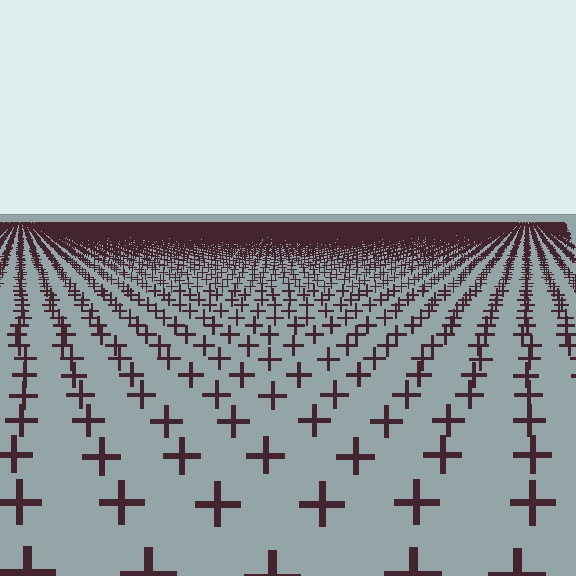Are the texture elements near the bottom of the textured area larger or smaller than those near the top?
Larger. Near the bottom, elements are closer to the viewer and appear at a bigger on-screen size.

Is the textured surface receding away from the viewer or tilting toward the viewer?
The surface is receding away from the viewer. Texture elements get smaller and denser toward the top.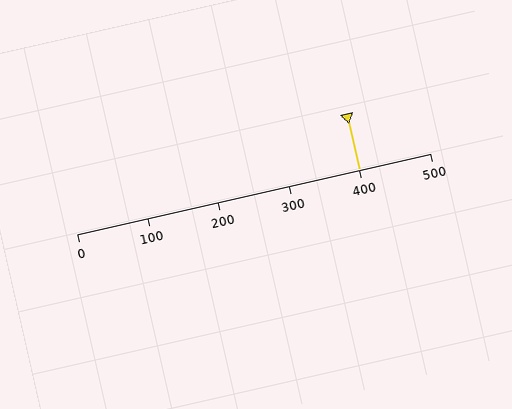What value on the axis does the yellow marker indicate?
The marker indicates approximately 400.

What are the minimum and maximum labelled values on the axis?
The axis runs from 0 to 500.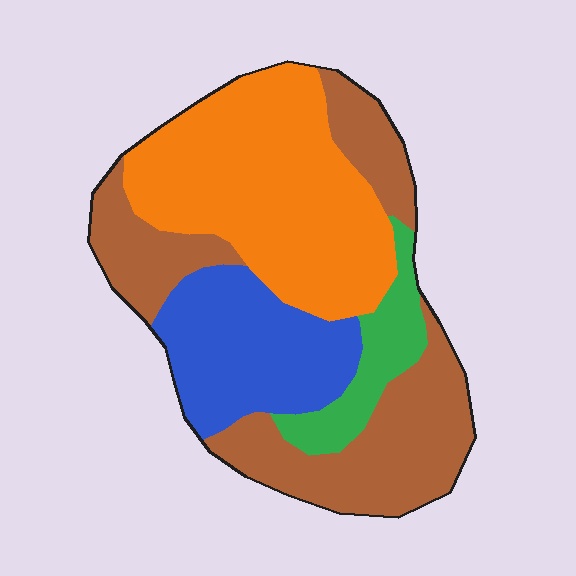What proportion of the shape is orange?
Orange takes up between a quarter and a half of the shape.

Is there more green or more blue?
Blue.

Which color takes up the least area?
Green, at roughly 10%.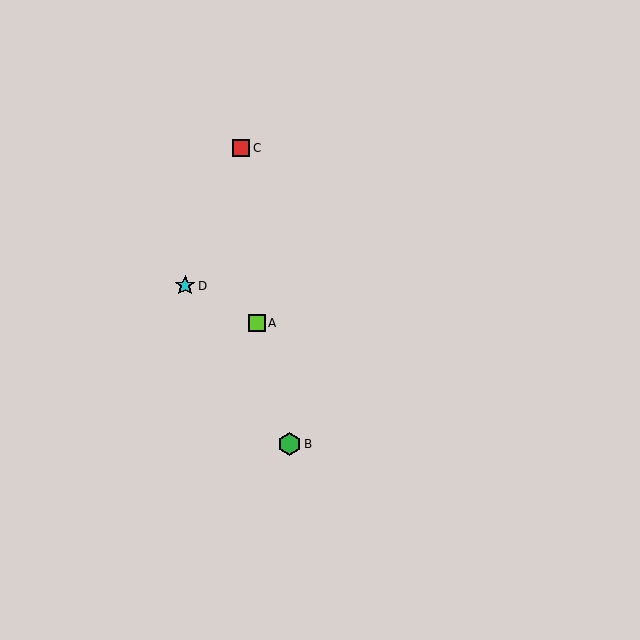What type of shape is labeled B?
Shape B is a green hexagon.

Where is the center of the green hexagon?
The center of the green hexagon is at (290, 444).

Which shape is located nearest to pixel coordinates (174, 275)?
The cyan star (labeled D) at (185, 286) is nearest to that location.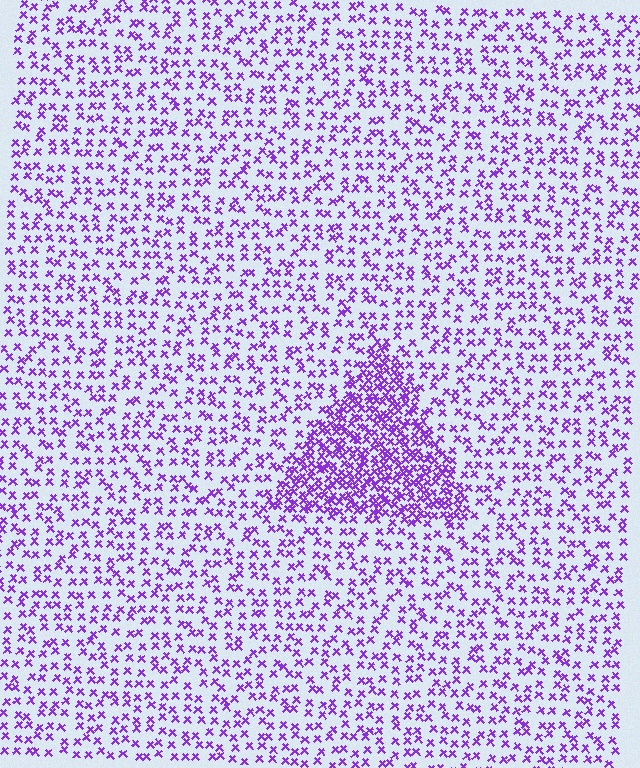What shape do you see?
I see a triangle.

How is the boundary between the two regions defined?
The boundary is defined by a change in element density (approximately 2.5x ratio). All elements are the same color, size, and shape.